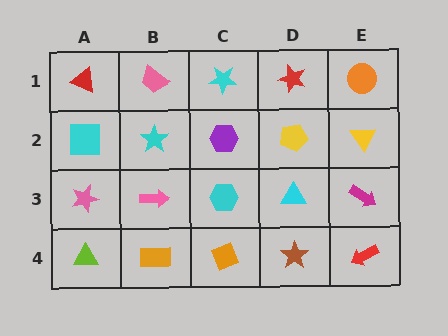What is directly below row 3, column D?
A brown star.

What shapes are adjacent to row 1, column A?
A cyan square (row 2, column A), a pink trapezoid (row 1, column B).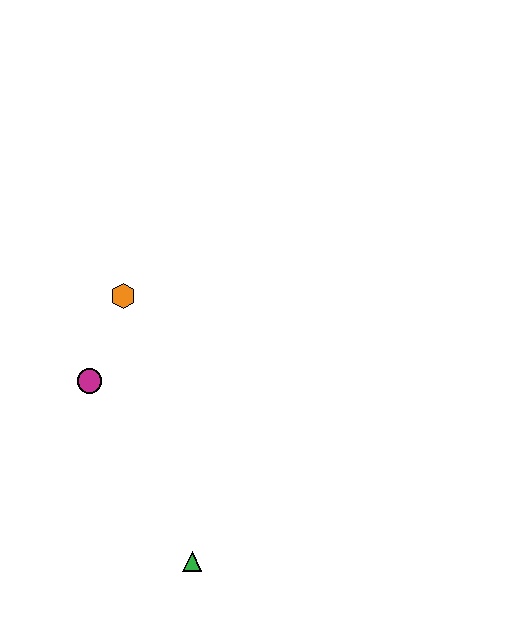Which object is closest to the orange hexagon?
The magenta circle is closest to the orange hexagon.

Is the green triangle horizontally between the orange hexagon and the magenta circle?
No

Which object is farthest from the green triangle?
The orange hexagon is farthest from the green triangle.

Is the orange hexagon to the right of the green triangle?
No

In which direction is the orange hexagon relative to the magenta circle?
The orange hexagon is above the magenta circle.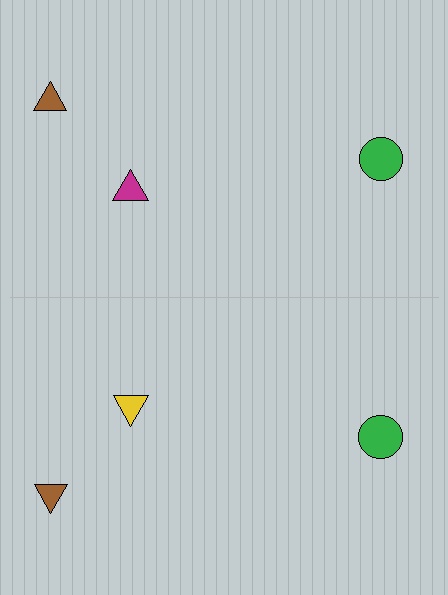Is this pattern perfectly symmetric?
No, the pattern is not perfectly symmetric. The yellow triangle on the bottom side breaks the symmetry — its mirror counterpart is magenta.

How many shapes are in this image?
There are 6 shapes in this image.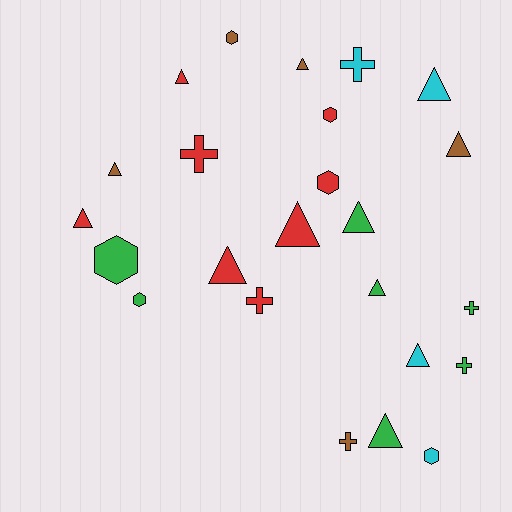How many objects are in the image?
There are 24 objects.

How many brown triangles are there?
There are 3 brown triangles.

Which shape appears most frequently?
Triangle, with 12 objects.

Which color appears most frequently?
Red, with 8 objects.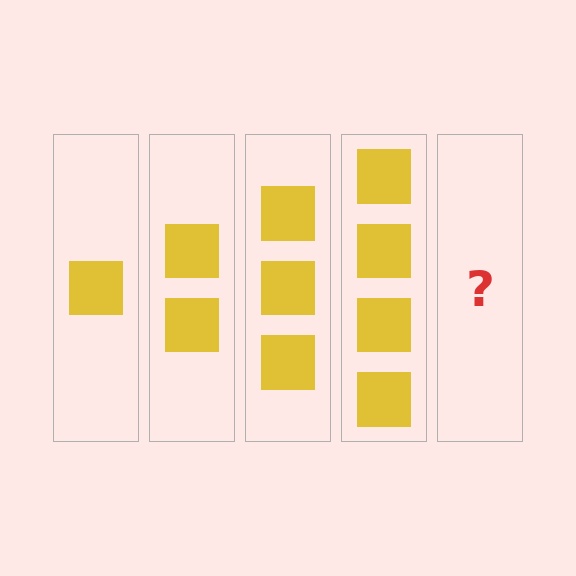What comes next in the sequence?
The next element should be 5 squares.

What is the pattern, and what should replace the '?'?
The pattern is that each step adds one more square. The '?' should be 5 squares.